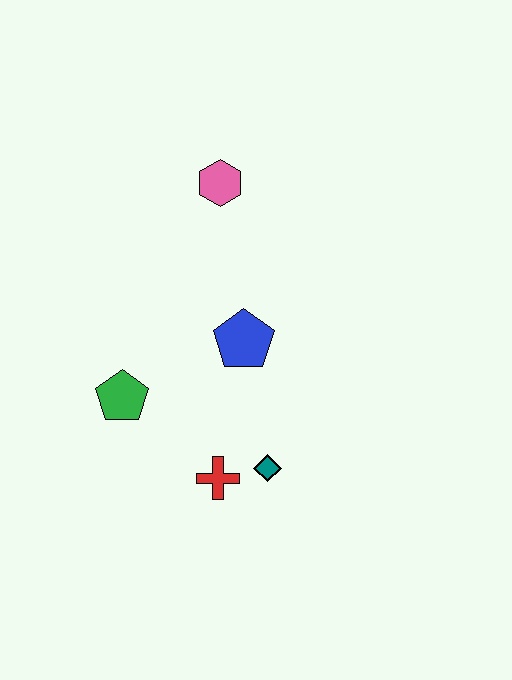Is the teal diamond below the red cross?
No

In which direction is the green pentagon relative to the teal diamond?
The green pentagon is to the left of the teal diamond.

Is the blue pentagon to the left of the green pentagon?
No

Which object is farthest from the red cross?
The pink hexagon is farthest from the red cross.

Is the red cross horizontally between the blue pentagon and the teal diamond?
No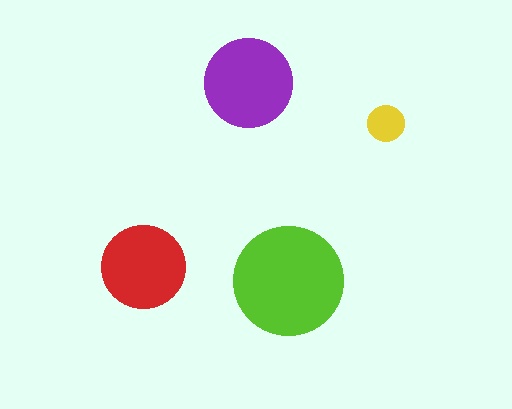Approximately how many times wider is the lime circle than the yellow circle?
About 3 times wider.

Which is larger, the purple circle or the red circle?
The purple one.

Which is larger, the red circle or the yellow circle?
The red one.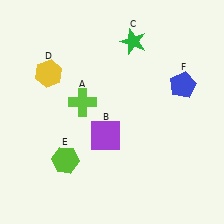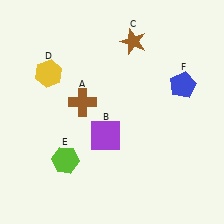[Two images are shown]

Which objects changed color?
A changed from lime to brown. C changed from green to brown.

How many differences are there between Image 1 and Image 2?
There are 2 differences between the two images.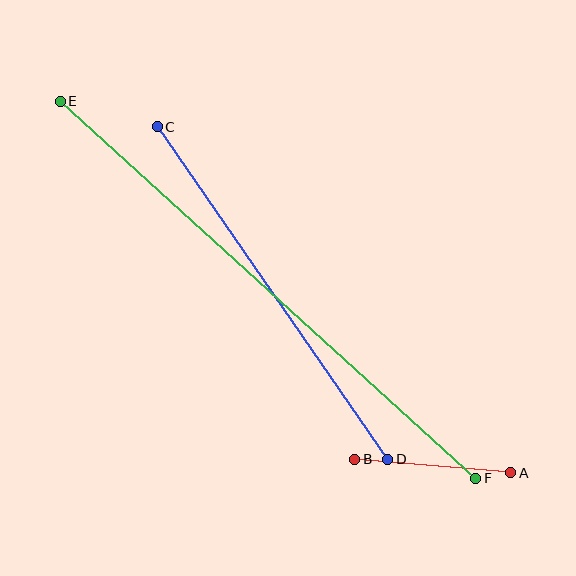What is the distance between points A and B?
The distance is approximately 156 pixels.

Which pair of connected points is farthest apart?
Points E and F are farthest apart.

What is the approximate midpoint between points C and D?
The midpoint is at approximately (273, 293) pixels.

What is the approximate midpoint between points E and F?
The midpoint is at approximately (268, 290) pixels.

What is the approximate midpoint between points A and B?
The midpoint is at approximately (433, 466) pixels.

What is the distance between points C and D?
The distance is approximately 405 pixels.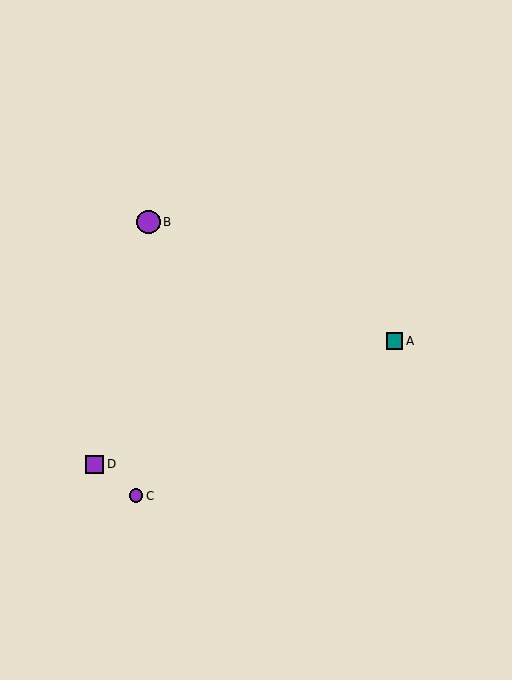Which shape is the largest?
The purple circle (labeled B) is the largest.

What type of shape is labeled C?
Shape C is a purple circle.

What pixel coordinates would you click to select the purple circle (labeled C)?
Click at (136, 496) to select the purple circle C.